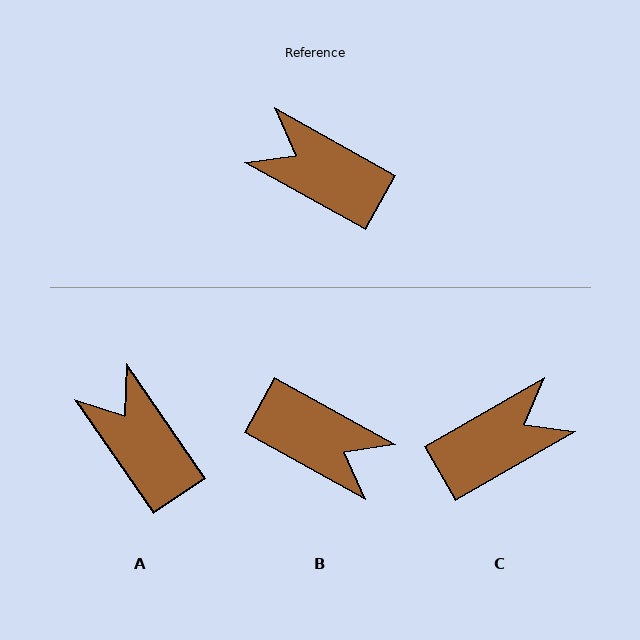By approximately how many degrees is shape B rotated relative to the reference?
Approximately 180 degrees clockwise.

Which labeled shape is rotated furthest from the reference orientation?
B, about 180 degrees away.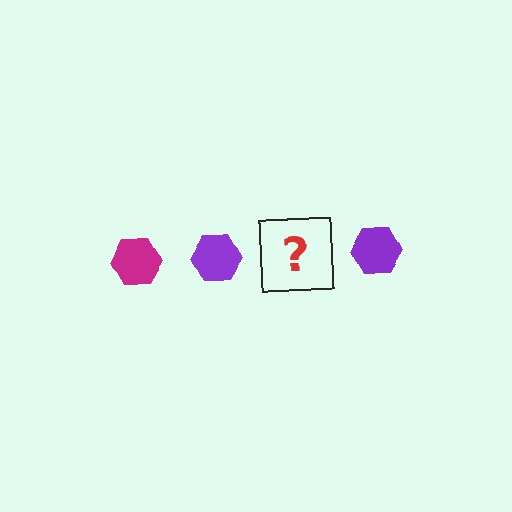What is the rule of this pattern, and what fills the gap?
The rule is that the pattern cycles through magenta, purple hexagons. The gap should be filled with a magenta hexagon.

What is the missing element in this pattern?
The missing element is a magenta hexagon.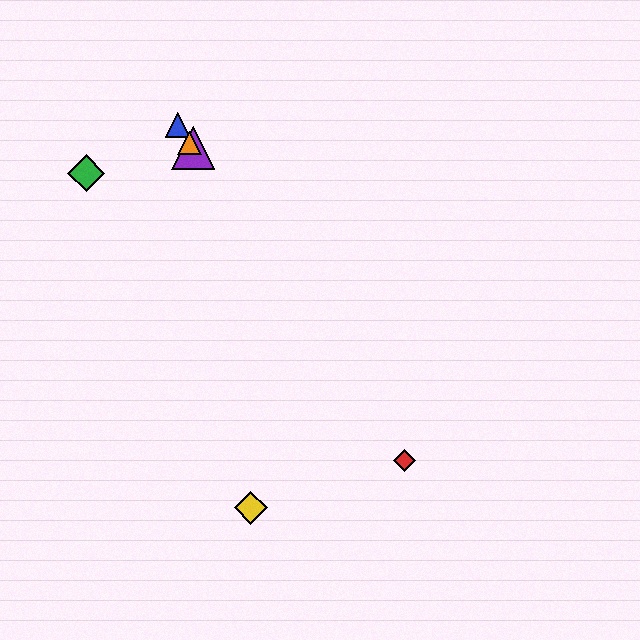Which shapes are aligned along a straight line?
The red diamond, the blue triangle, the purple triangle, the orange triangle are aligned along a straight line.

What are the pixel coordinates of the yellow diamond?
The yellow diamond is at (251, 508).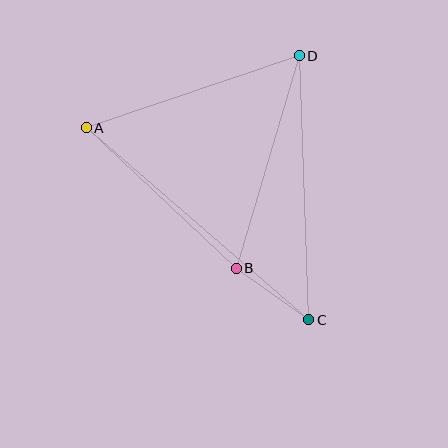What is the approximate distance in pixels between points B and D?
The distance between B and D is approximately 222 pixels.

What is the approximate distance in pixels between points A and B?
The distance between A and B is approximately 205 pixels.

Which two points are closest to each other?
Points B and C are closest to each other.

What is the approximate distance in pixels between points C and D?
The distance between C and D is approximately 264 pixels.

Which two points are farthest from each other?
Points A and C are farthest from each other.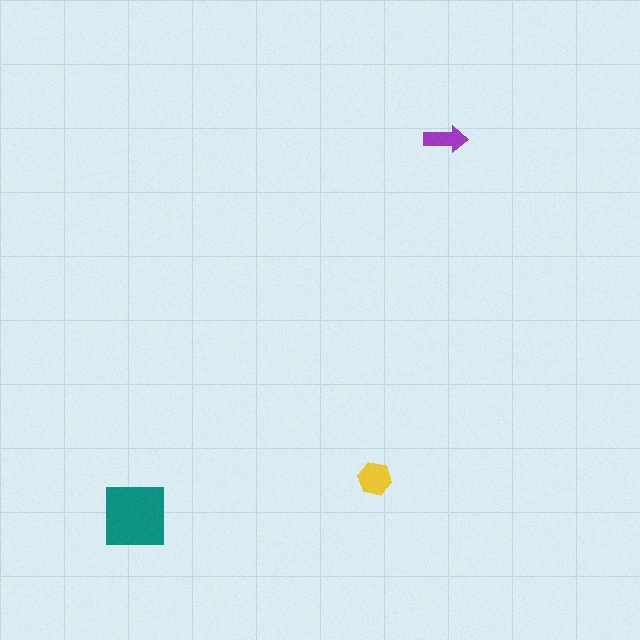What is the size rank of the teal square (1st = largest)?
1st.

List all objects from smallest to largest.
The purple arrow, the yellow hexagon, the teal square.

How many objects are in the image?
There are 3 objects in the image.